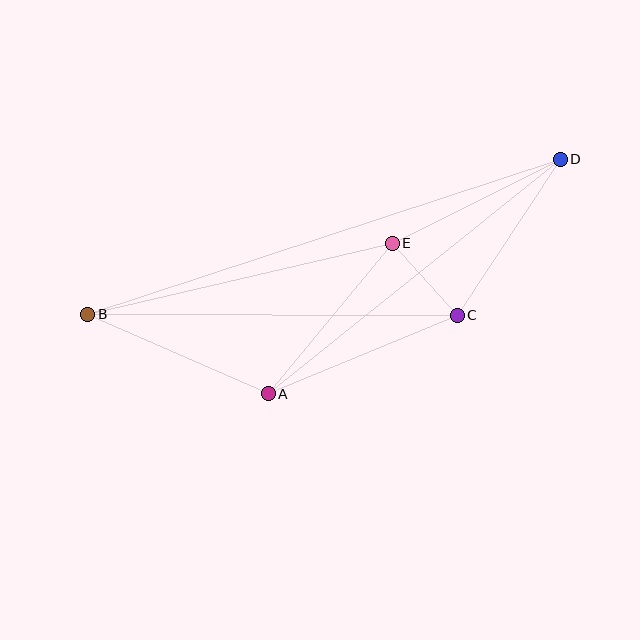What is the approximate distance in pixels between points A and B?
The distance between A and B is approximately 197 pixels.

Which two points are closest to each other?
Points C and E are closest to each other.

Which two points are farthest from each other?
Points B and D are farthest from each other.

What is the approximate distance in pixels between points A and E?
The distance between A and E is approximately 195 pixels.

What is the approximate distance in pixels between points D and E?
The distance between D and E is approximately 188 pixels.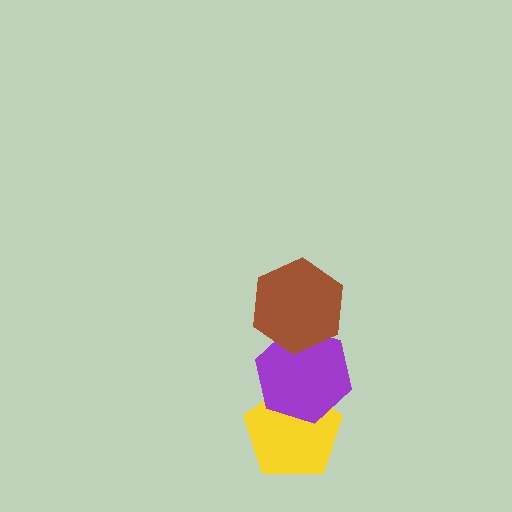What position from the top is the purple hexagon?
The purple hexagon is 2nd from the top.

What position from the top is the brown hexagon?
The brown hexagon is 1st from the top.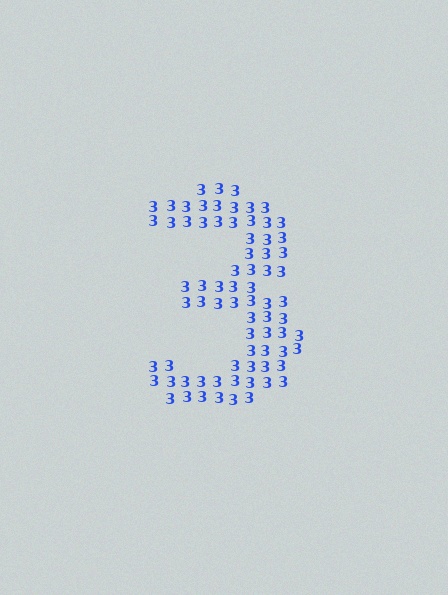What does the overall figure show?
The overall figure shows the digit 3.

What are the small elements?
The small elements are digit 3's.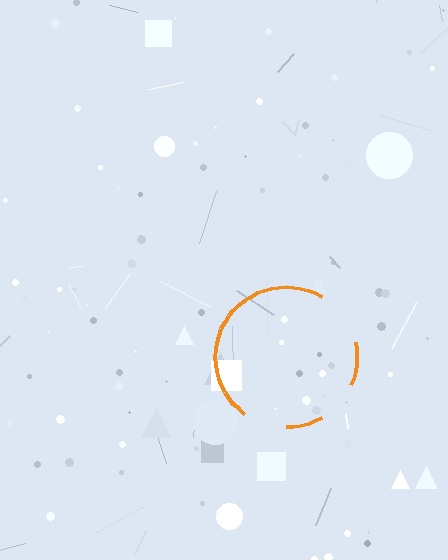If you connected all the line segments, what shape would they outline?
They would outline a circle.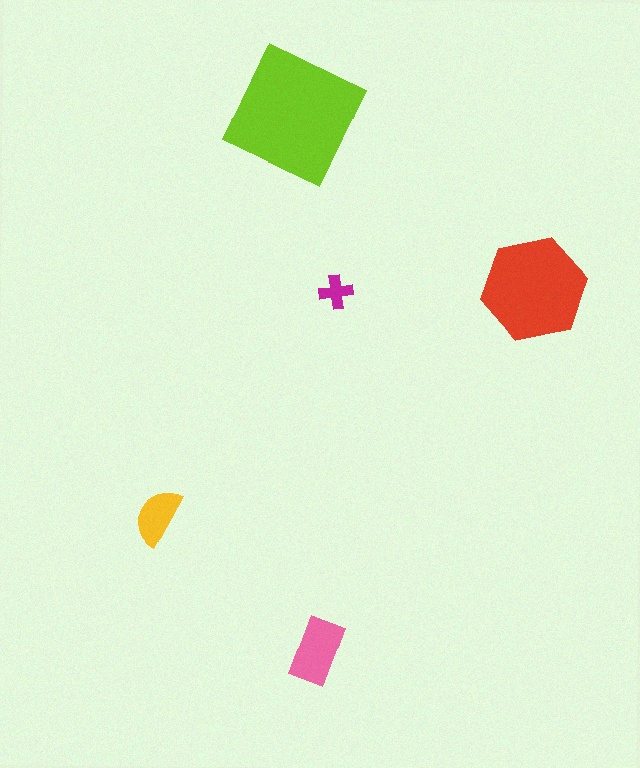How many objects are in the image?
There are 5 objects in the image.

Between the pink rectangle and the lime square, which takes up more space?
The lime square.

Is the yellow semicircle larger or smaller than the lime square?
Smaller.